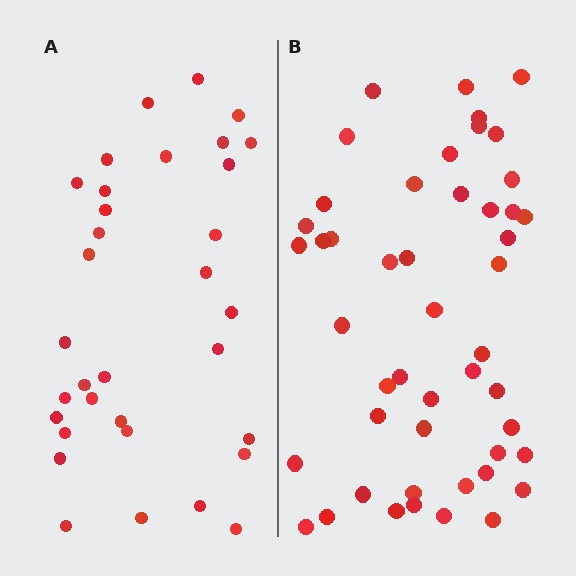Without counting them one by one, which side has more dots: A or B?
Region B (the right region) has more dots.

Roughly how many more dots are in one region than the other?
Region B has approximately 15 more dots than region A.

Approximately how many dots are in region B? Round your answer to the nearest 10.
About 50 dots. (The exact count is 48, which rounds to 50.)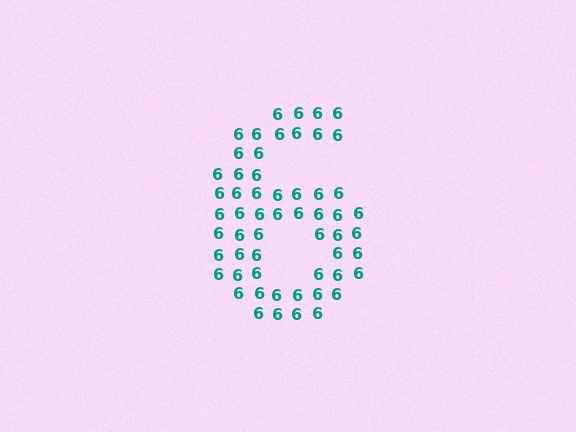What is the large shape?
The large shape is the digit 6.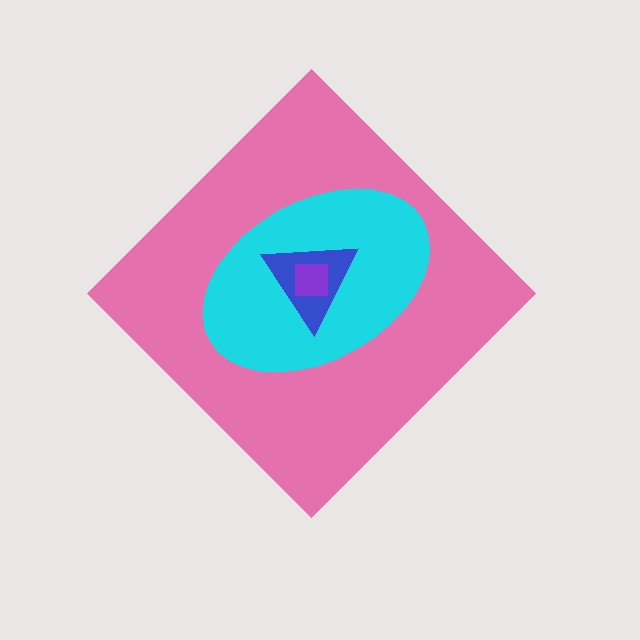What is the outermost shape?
The pink diamond.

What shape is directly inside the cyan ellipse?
The blue triangle.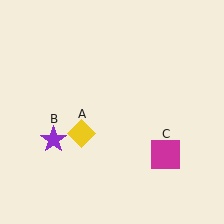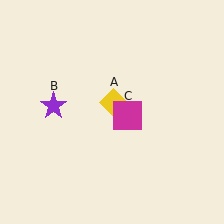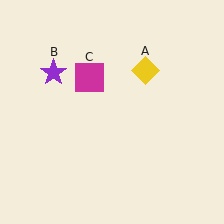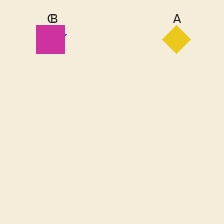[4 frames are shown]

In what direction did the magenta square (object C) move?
The magenta square (object C) moved up and to the left.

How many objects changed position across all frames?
3 objects changed position: yellow diamond (object A), purple star (object B), magenta square (object C).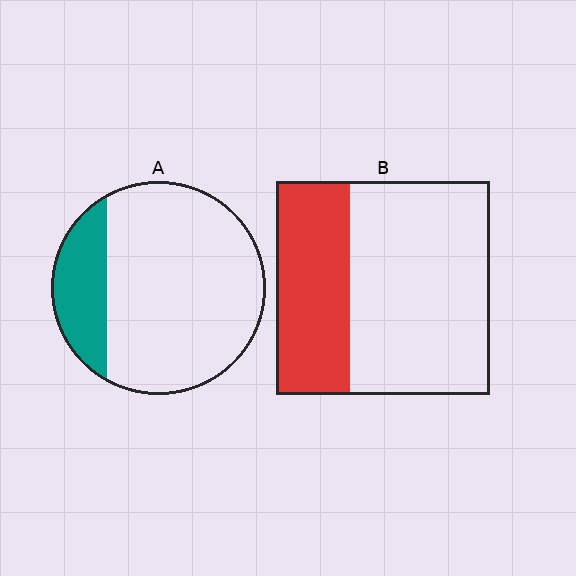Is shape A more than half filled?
No.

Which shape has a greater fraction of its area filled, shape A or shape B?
Shape B.